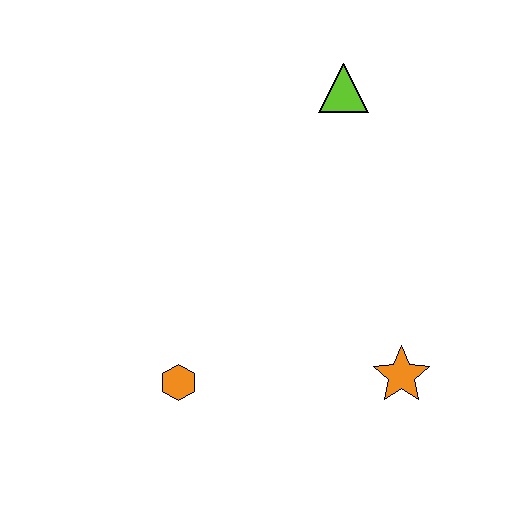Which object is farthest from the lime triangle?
The orange hexagon is farthest from the lime triangle.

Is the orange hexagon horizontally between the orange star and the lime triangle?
No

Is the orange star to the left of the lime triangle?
No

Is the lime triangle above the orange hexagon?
Yes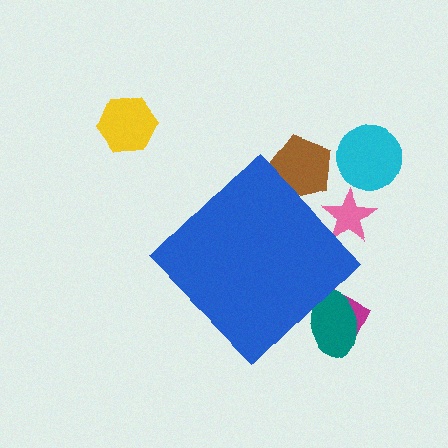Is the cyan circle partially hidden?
No, the cyan circle is fully visible.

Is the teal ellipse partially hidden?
Yes, the teal ellipse is partially hidden behind the blue diamond.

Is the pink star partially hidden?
Yes, the pink star is partially hidden behind the blue diamond.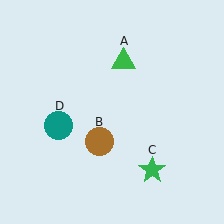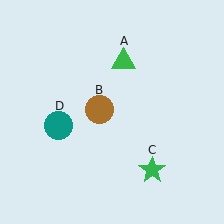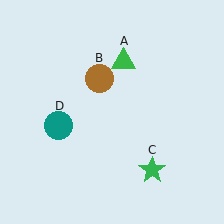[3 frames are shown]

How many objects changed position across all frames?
1 object changed position: brown circle (object B).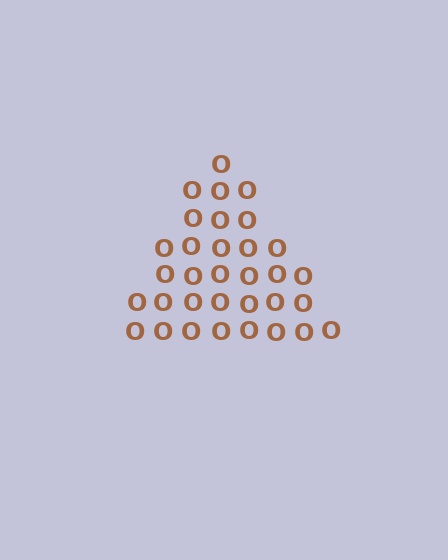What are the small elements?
The small elements are letter O's.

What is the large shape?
The large shape is a triangle.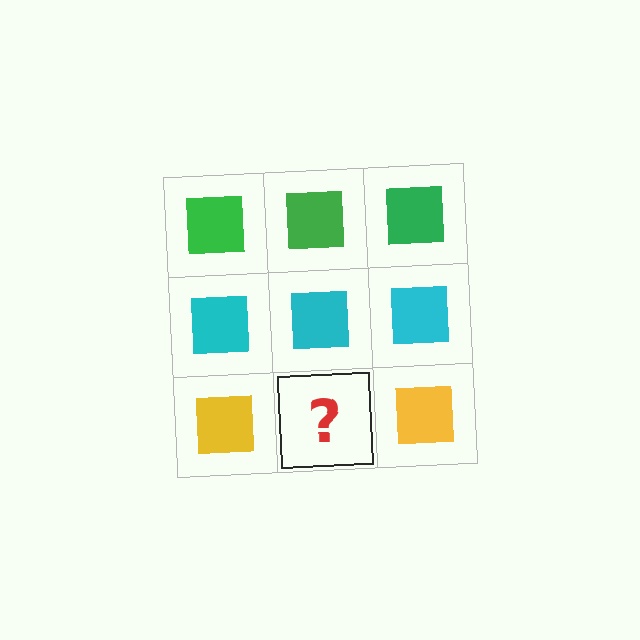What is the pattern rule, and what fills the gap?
The rule is that each row has a consistent color. The gap should be filled with a yellow square.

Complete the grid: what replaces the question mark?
The question mark should be replaced with a yellow square.